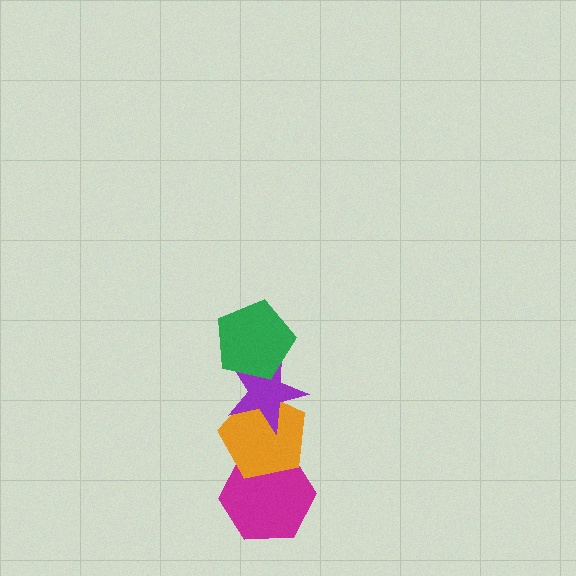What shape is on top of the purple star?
The green pentagon is on top of the purple star.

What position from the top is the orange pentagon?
The orange pentagon is 3rd from the top.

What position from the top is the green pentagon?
The green pentagon is 1st from the top.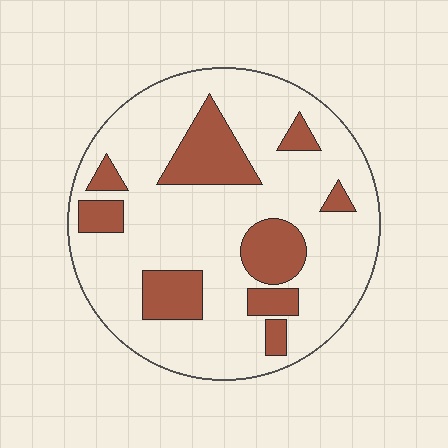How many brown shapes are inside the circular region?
9.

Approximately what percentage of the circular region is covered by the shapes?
Approximately 25%.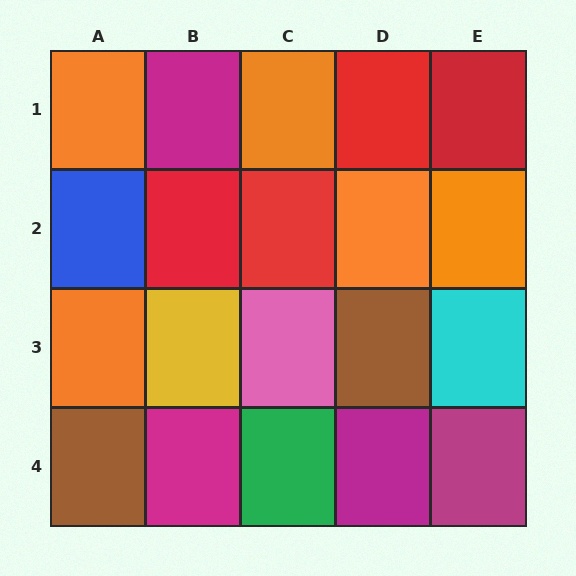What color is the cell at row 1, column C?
Orange.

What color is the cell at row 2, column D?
Orange.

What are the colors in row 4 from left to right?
Brown, magenta, green, magenta, magenta.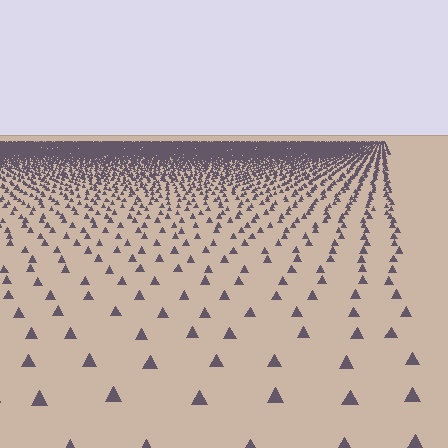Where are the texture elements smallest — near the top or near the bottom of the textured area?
Near the top.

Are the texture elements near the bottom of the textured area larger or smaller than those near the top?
Larger. Near the bottom, elements are closer to the viewer and appear at a bigger on-screen size.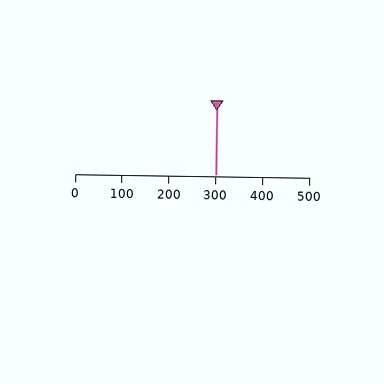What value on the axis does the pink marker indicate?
The marker indicates approximately 300.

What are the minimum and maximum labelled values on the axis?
The axis runs from 0 to 500.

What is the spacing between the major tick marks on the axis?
The major ticks are spaced 100 apart.